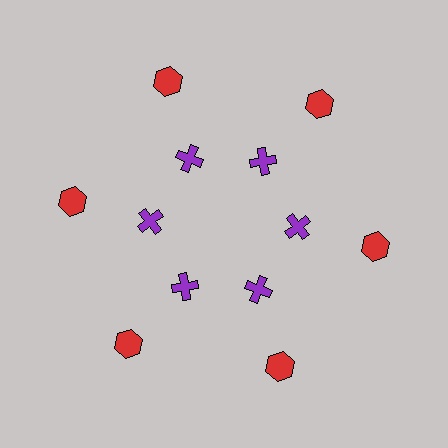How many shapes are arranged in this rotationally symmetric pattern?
There are 12 shapes, arranged in 6 groups of 2.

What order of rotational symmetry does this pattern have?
This pattern has 6-fold rotational symmetry.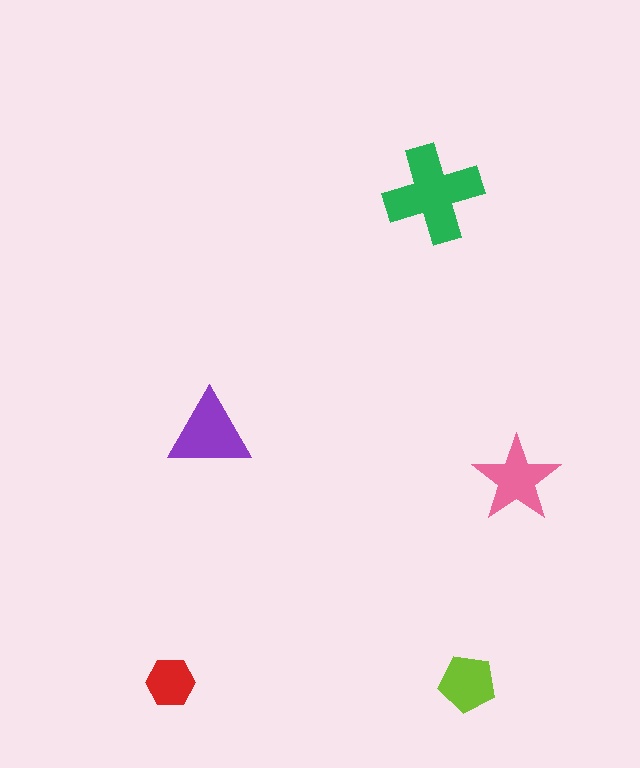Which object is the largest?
The green cross.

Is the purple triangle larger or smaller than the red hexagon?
Larger.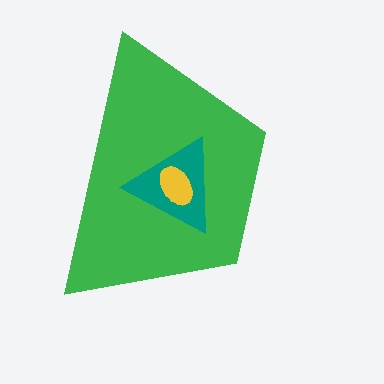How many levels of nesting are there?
3.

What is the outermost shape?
The green trapezoid.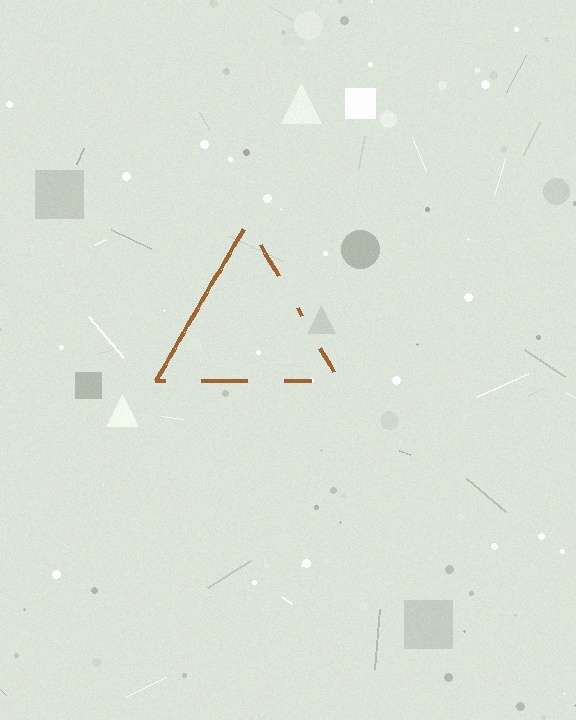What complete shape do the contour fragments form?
The contour fragments form a triangle.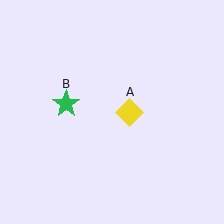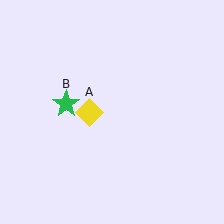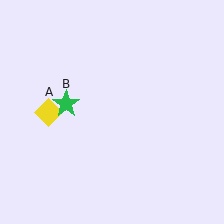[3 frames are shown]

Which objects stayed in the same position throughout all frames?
Green star (object B) remained stationary.